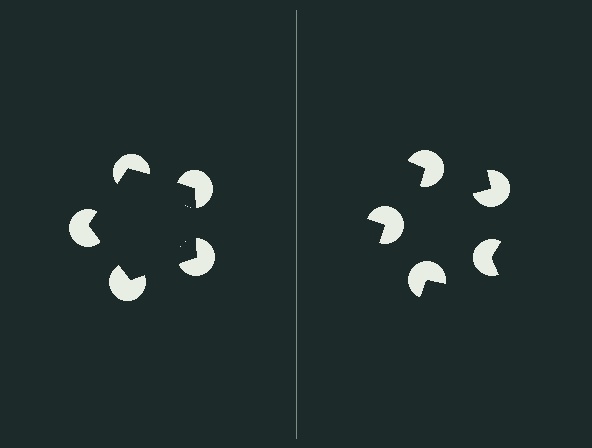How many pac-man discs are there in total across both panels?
10 — 5 on each side.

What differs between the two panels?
The pac-man discs are positioned identically on both sides; only the wedge orientations differ. On the left they align to a pentagon; on the right they are misaligned.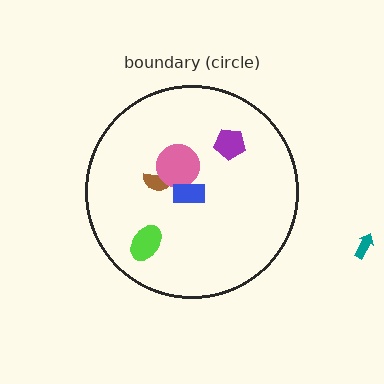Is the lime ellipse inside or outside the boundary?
Inside.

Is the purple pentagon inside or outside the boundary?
Inside.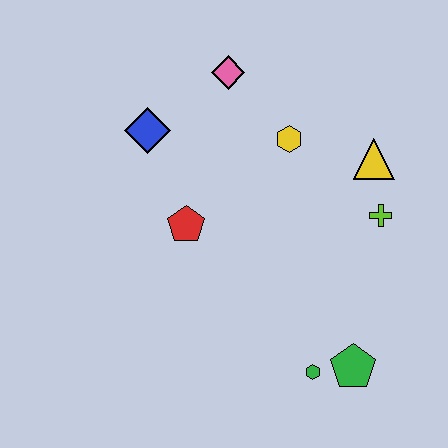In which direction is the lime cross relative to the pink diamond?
The lime cross is to the right of the pink diamond.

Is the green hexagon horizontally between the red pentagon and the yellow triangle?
Yes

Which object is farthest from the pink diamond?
The green pentagon is farthest from the pink diamond.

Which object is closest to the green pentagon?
The green hexagon is closest to the green pentagon.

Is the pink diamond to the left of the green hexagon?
Yes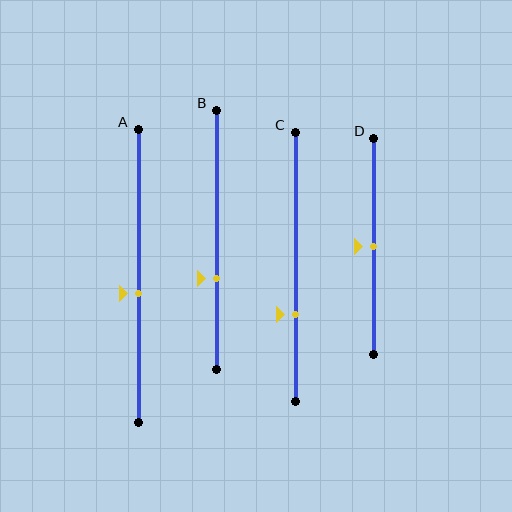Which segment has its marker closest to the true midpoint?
Segment D has its marker closest to the true midpoint.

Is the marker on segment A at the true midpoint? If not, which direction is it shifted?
No, the marker on segment A is shifted downward by about 6% of the segment length.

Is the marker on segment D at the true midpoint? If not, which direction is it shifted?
Yes, the marker on segment D is at the true midpoint.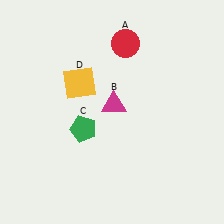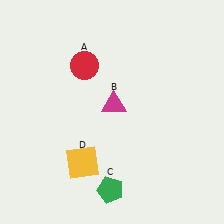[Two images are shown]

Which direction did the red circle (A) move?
The red circle (A) moved left.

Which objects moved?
The objects that moved are: the red circle (A), the green pentagon (C), the yellow square (D).